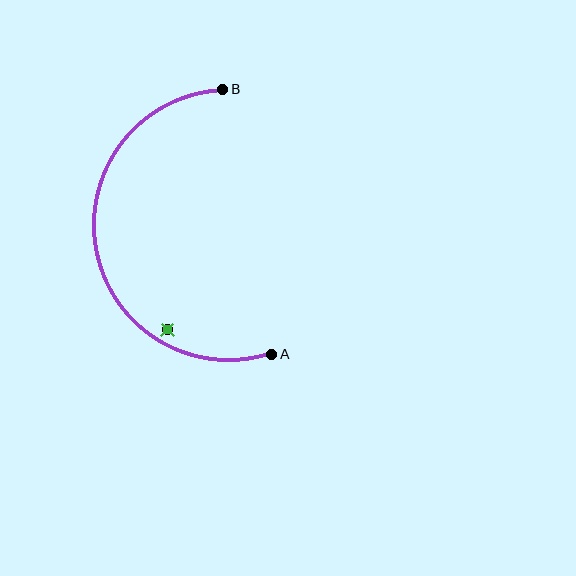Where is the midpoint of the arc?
The arc midpoint is the point on the curve farthest from the straight line joining A and B. It sits to the left of that line.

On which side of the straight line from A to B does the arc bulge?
The arc bulges to the left of the straight line connecting A and B.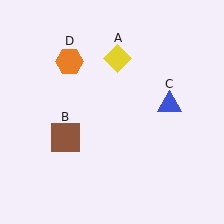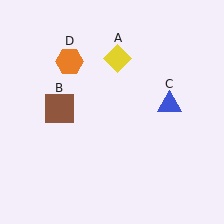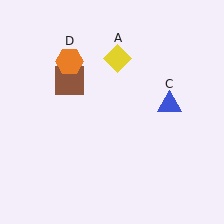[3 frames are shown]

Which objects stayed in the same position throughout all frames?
Yellow diamond (object A) and blue triangle (object C) and orange hexagon (object D) remained stationary.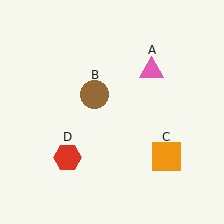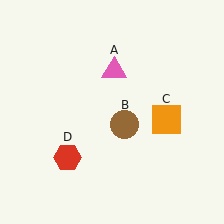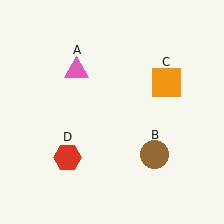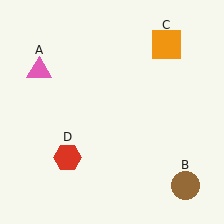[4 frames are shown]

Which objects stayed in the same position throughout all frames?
Red hexagon (object D) remained stationary.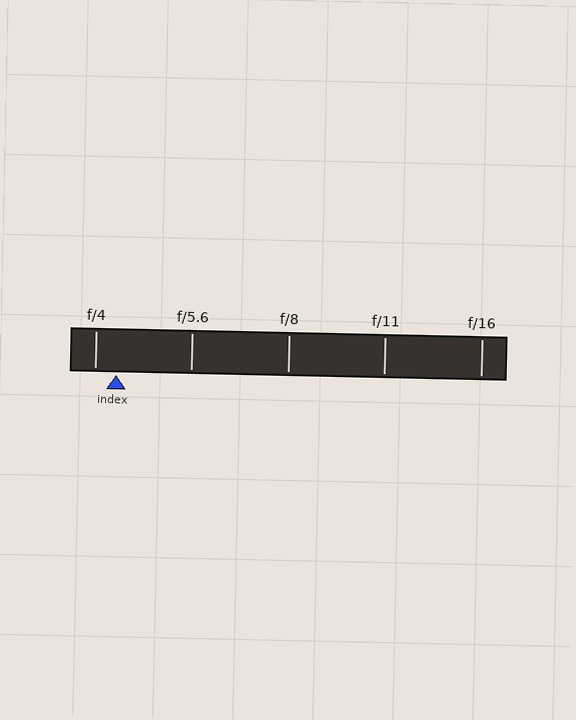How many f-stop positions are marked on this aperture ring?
There are 5 f-stop positions marked.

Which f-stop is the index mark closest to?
The index mark is closest to f/4.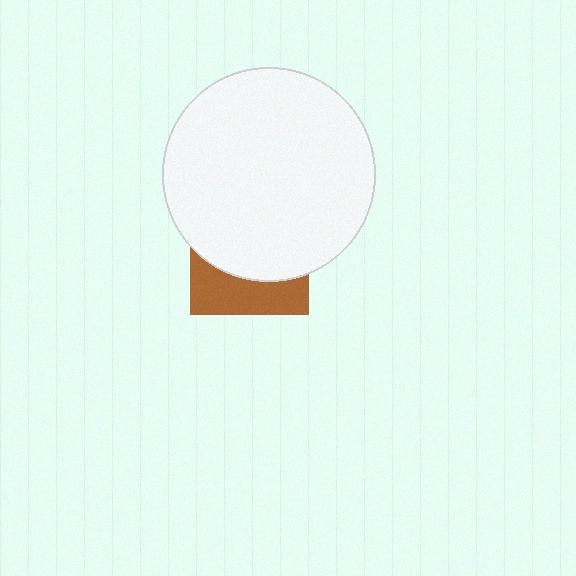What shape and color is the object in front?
The object in front is a white circle.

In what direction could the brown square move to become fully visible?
The brown square could move down. That would shift it out from behind the white circle entirely.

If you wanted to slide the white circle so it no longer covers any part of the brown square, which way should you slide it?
Slide it up — that is the most direct way to separate the two shapes.